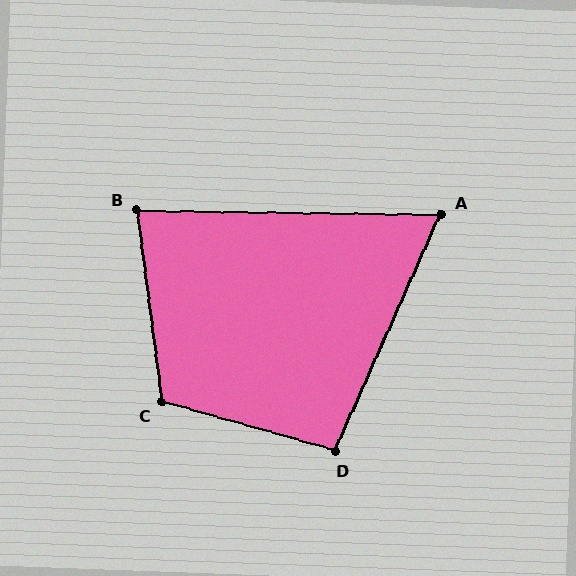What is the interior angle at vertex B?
Approximately 82 degrees (acute).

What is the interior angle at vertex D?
Approximately 98 degrees (obtuse).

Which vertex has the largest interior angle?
C, at approximately 113 degrees.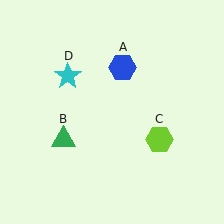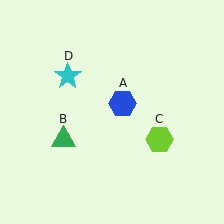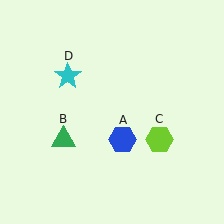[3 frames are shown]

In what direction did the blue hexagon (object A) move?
The blue hexagon (object A) moved down.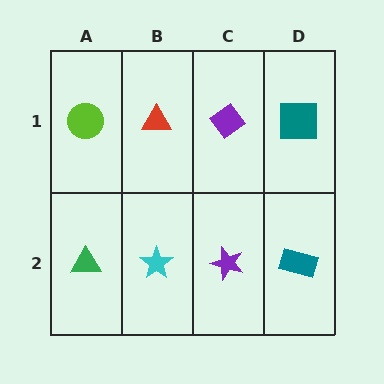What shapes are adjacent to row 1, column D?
A teal rectangle (row 2, column D), a purple diamond (row 1, column C).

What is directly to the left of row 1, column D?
A purple diamond.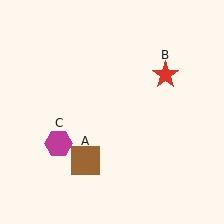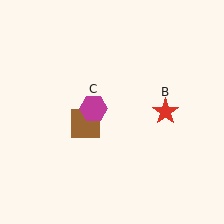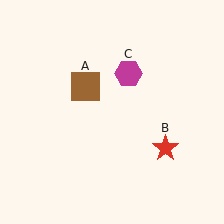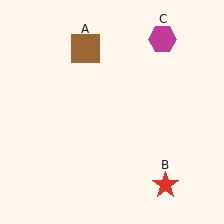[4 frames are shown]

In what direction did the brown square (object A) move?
The brown square (object A) moved up.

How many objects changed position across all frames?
3 objects changed position: brown square (object A), red star (object B), magenta hexagon (object C).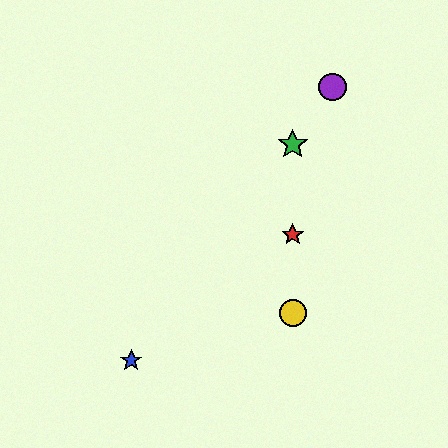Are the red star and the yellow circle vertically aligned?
Yes, both are at x≈293.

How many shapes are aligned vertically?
3 shapes (the red star, the green star, the yellow circle) are aligned vertically.